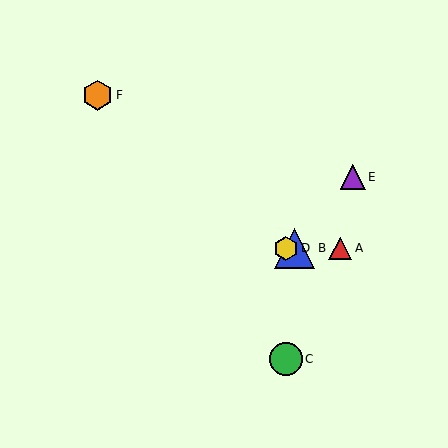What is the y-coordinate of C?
Object C is at y≈359.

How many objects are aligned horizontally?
3 objects (A, B, D) are aligned horizontally.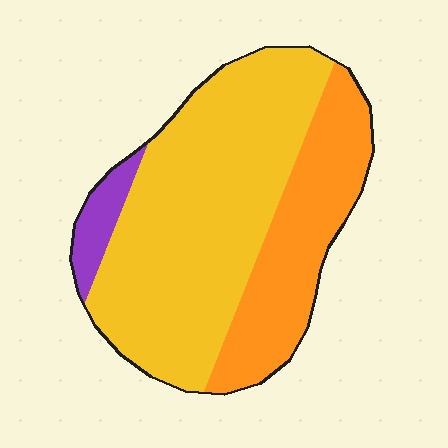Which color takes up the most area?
Yellow, at roughly 65%.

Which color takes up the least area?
Purple, at roughly 5%.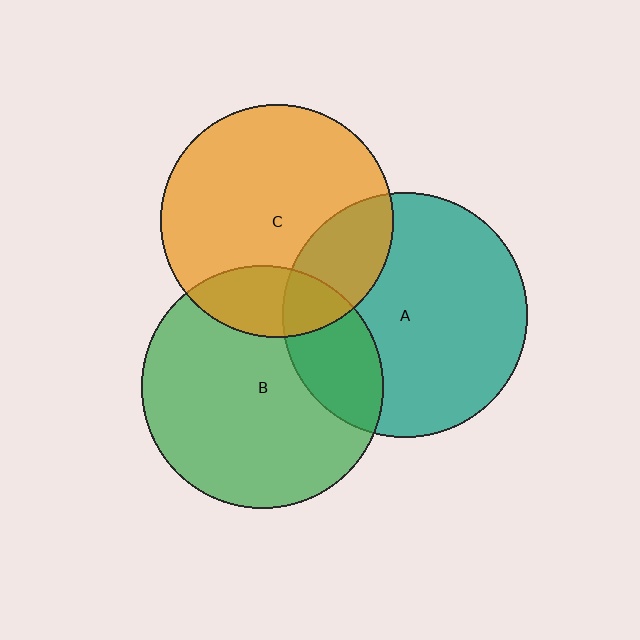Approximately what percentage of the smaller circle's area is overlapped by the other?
Approximately 25%.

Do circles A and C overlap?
Yes.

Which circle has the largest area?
Circle A (teal).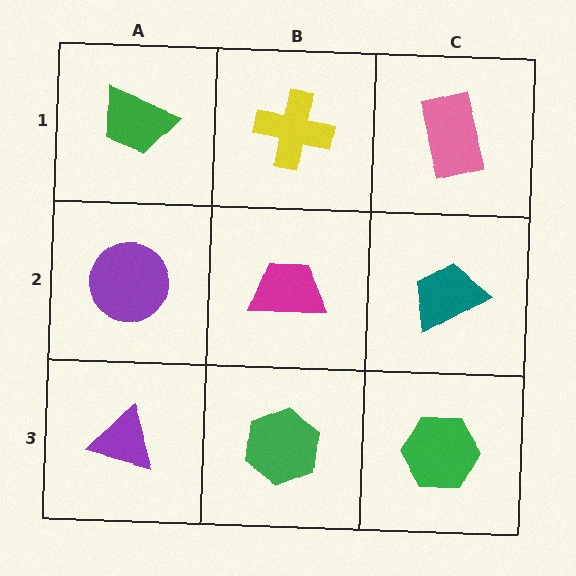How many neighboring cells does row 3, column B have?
3.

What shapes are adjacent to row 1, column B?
A magenta trapezoid (row 2, column B), a green trapezoid (row 1, column A), a pink rectangle (row 1, column C).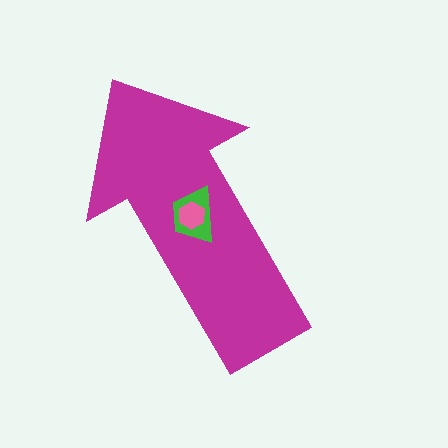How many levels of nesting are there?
3.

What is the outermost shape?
The magenta arrow.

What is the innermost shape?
The pink hexagon.